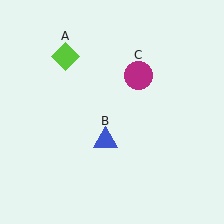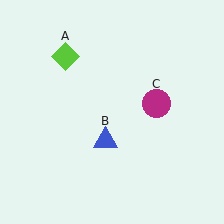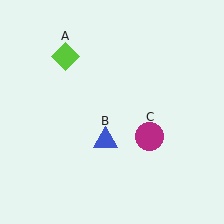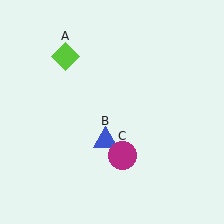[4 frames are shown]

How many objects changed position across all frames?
1 object changed position: magenta circle (object C).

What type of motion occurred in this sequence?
The magenta circle (object C) rotated clockwise around the center of the scene.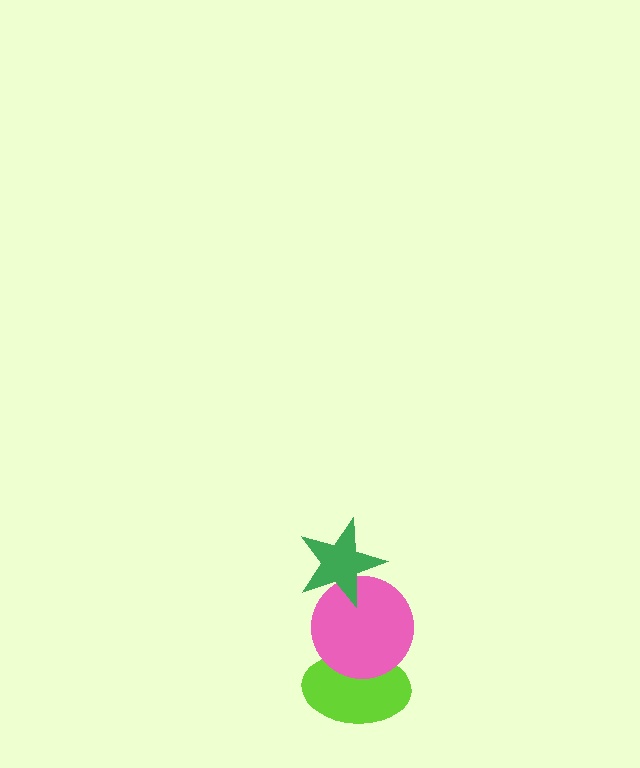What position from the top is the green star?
The green star is 1st from the top.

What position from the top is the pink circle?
The pink circle is 2nd from the top.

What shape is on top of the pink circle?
The green star is on top of the pink circle.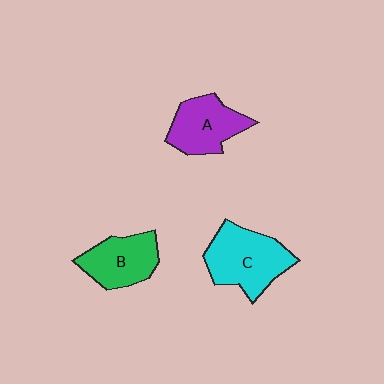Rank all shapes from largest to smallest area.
From largest to smallest: C (cyan), A (purple), B (green).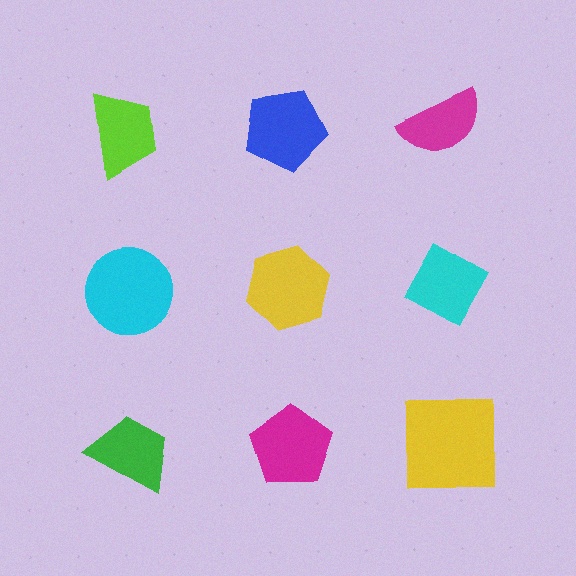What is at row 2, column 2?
A yellow hexagon.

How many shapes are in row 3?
3 shapes.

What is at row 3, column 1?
A green trapezoid.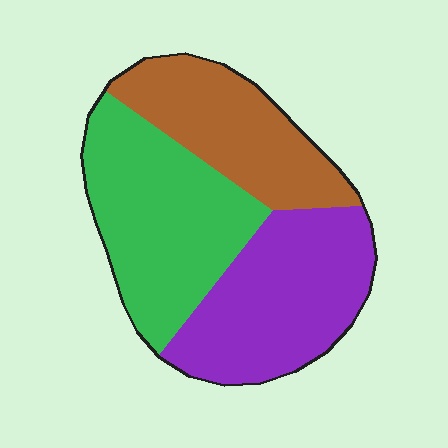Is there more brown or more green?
Green.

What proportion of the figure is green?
Green covers around 35% of the figure.